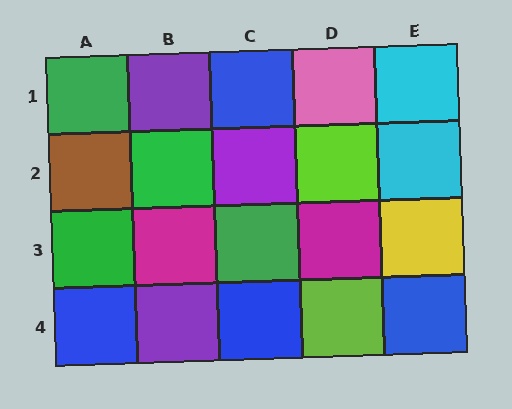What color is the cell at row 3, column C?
Green.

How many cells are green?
4 cells are green.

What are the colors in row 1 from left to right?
Green, purple, blue, pink, cyan.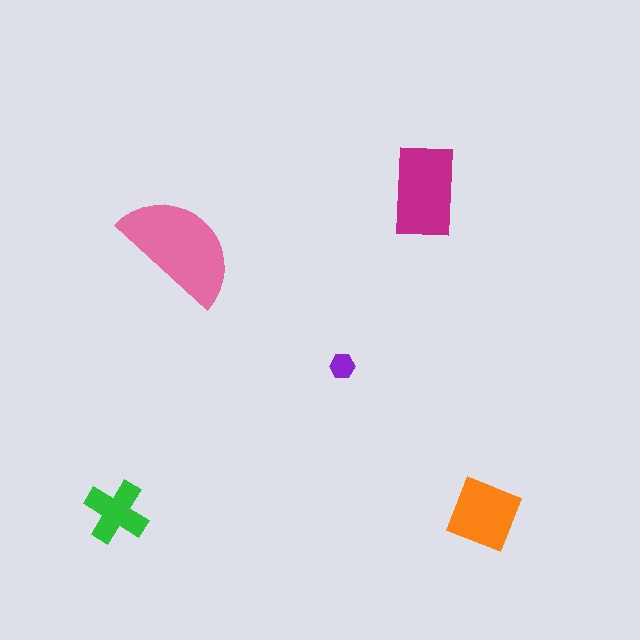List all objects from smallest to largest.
The purple hexagon, the green cross, the orange diamond, the magenta rectangle, the pink semicircle.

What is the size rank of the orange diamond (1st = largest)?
3rd.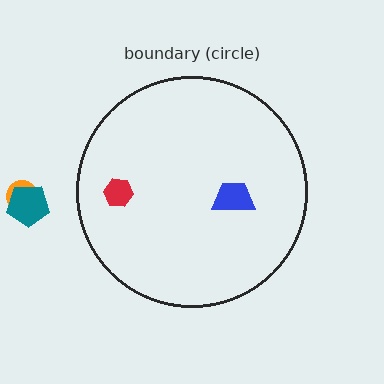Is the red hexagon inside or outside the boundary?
Inside.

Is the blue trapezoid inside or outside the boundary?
Inside.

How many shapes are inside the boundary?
2 inside, 2 outside.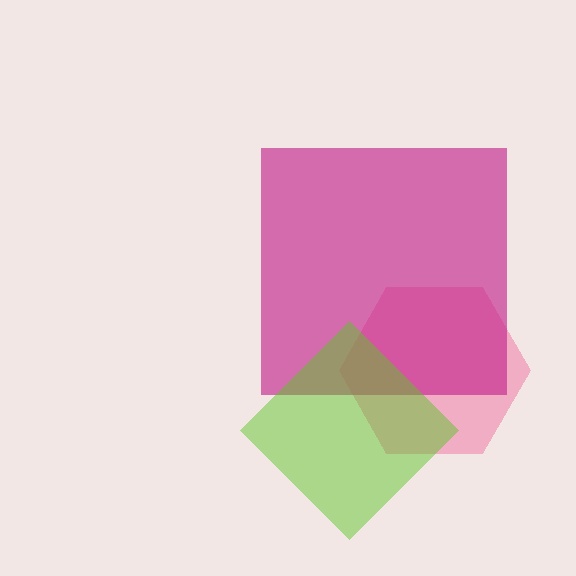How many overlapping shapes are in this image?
There are 3 overlapping shapes in the image.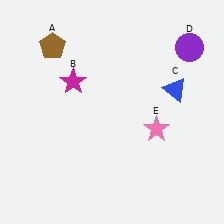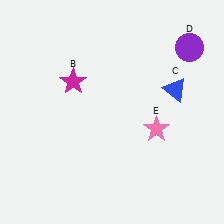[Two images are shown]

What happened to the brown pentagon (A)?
The brown pentagon (A) was removed in Image 2. It was in the top-left area of Image 1.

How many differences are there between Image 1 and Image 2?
There is 1 difference between the two images.